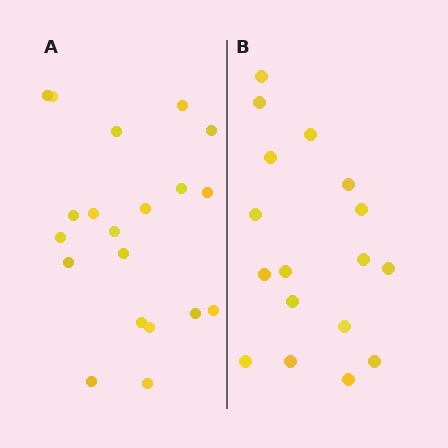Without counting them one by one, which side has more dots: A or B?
Region A (the left region) has more dots.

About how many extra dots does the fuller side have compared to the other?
Region A has just a few more — roughly 2 or 3 more dots than region B.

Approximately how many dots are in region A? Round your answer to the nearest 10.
About 20 dots.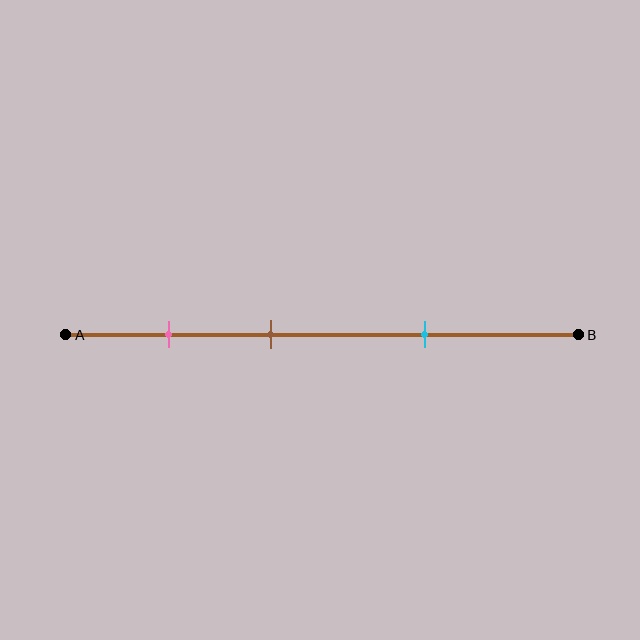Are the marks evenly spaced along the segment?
Yes, the marks are approximately evenly spaced.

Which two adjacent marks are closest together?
The pink and brown marks are the closest adjacent pair.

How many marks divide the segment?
There are 3 marks dividing the segment.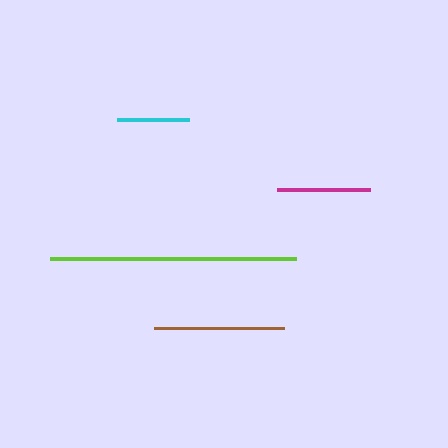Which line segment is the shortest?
The cyan line is the shortest at approximately 72 pixels.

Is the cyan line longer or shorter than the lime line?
The lime line is longer than the cyan line.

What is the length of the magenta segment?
The magenta segment is approximately 93 pixels long.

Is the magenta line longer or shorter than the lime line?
The lime line is longer than the magenta line.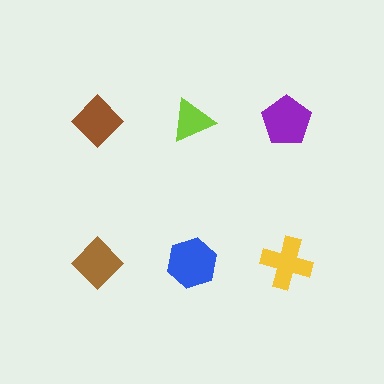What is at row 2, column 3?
A yellow cross.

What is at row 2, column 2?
A blue hexagon.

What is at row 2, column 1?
A brown diamond.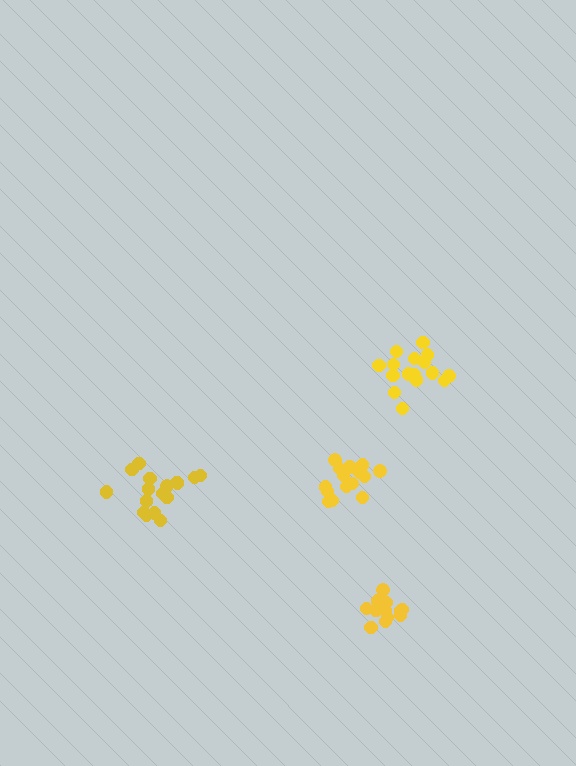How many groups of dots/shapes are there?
There are 4 groups.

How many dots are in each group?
Group 1: 12 dots, Group 2: 16 dots, Group 3: 17 dots, Group 4: 16 dots (61 total).